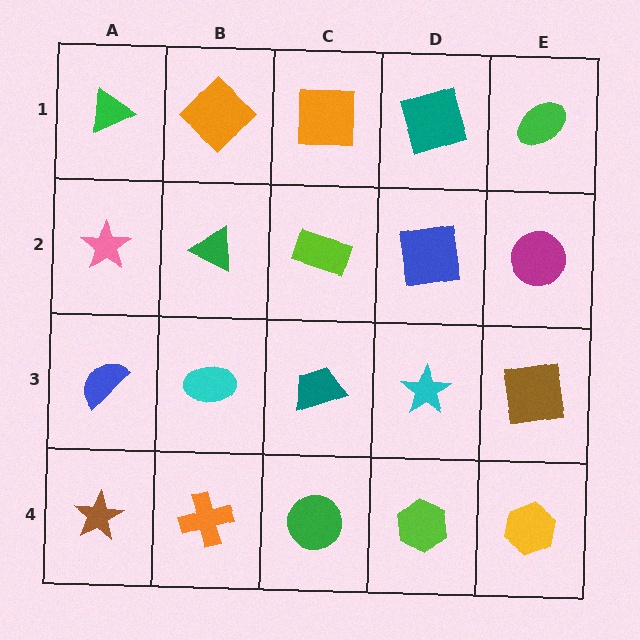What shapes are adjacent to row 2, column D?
A teal square (row 1, column D), a cyan star (row 3, column D), a lime rectangle (row 2, column C), a magenta circle (row 2, column E).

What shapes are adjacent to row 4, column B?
A cyan ellipse (row 3, column B), a brown star (row 4, column A), a green circle (row 4, column C).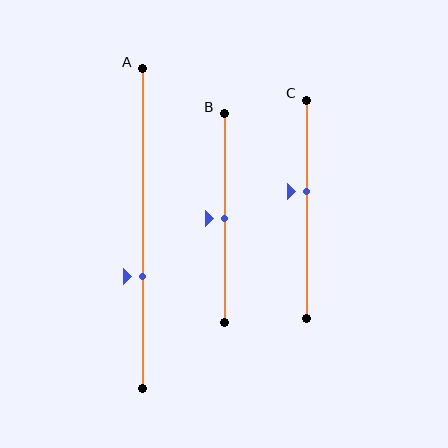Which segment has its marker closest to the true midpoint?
Segment B has its marker closest to the true midpoint.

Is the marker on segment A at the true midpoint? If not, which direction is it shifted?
No, the marker on segment A is shifted downward by about 15% of the segment length.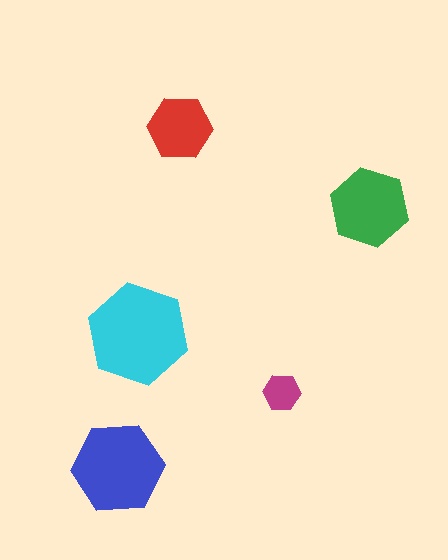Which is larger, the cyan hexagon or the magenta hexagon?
The cyan one.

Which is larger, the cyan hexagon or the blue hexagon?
The cyan one.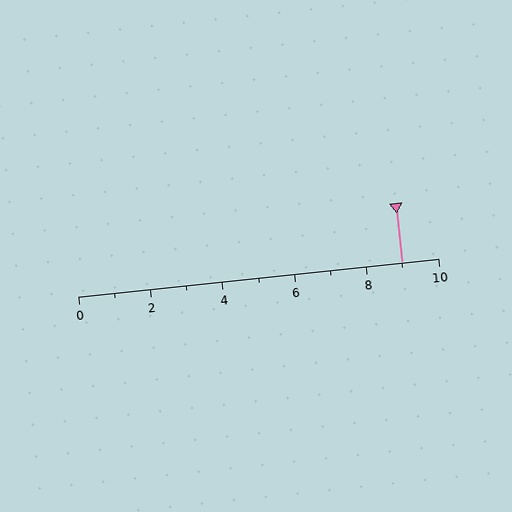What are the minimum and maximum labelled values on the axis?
The axis runs from 0 to 10.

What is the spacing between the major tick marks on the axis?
The major ticks are spaced 2 apart.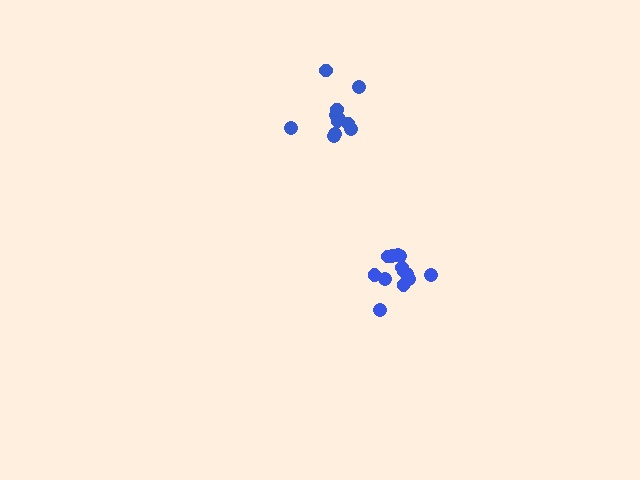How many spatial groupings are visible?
There are 2 spatial groupings.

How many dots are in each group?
Group 1: 14 dots, Group 2: 12 dots (26 total).